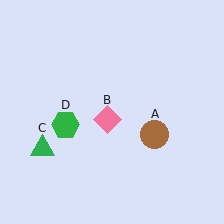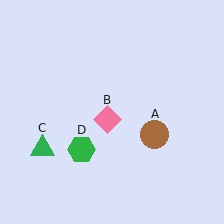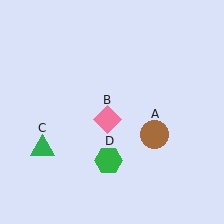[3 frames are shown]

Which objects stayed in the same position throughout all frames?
Brown circle (object A) and pink diamond (object B) and green triangle (object C) remained stationary.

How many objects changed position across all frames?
1 object changed position: green hexagon (object D).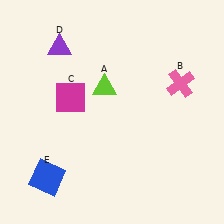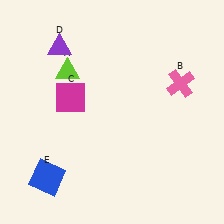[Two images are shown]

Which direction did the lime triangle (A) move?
The lime triangle (A) moved left.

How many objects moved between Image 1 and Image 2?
1 object moved between the two images.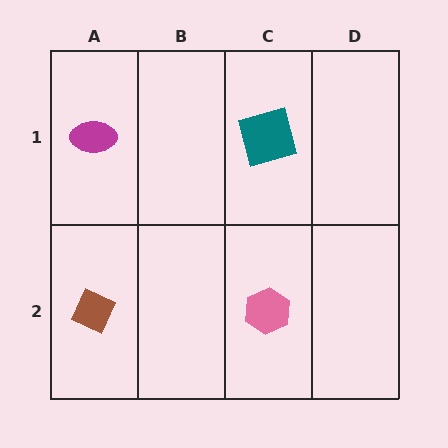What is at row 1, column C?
A teal square.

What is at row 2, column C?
A pink hexagon.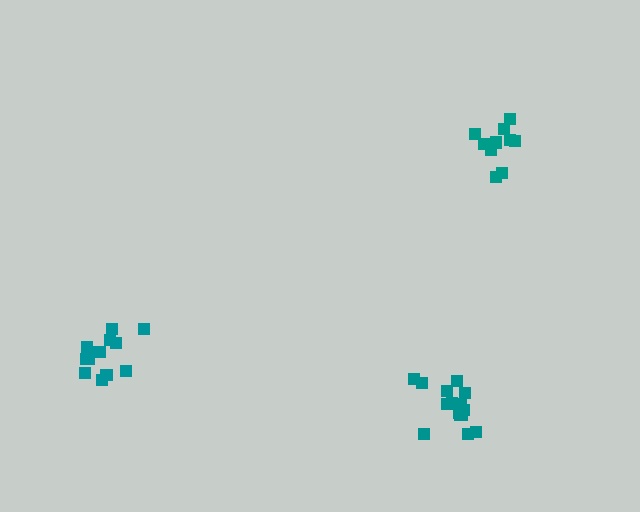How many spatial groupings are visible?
There are 3 spatial groupings.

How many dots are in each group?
Group 1: 13 dots, Group 2: 15 dots, Group 3: 10 dots (38 total).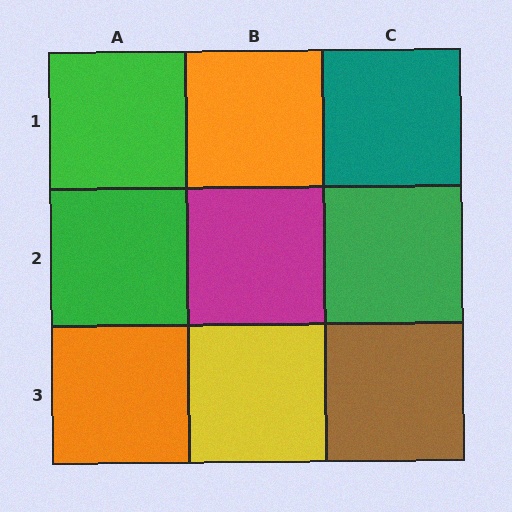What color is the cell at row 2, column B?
Magenta.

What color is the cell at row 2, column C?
Green.